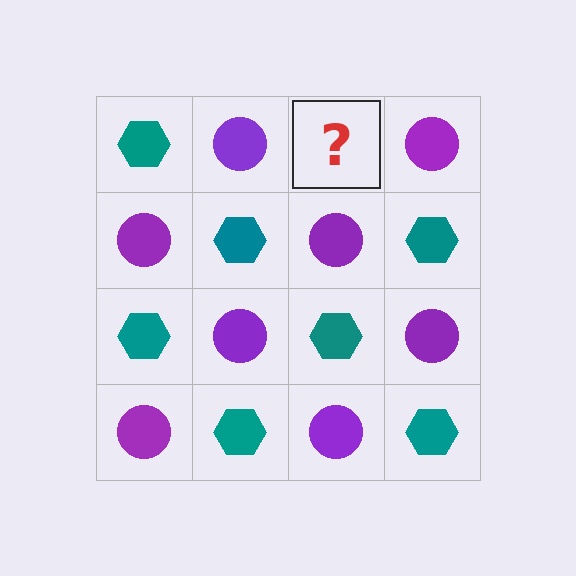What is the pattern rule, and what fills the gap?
The rule is that it alternates teal hexagon and purple circle in a checkerboard pattern. The gap should be filled with a teal hexagon.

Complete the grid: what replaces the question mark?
The question mark should be replaced with a teal hexagon.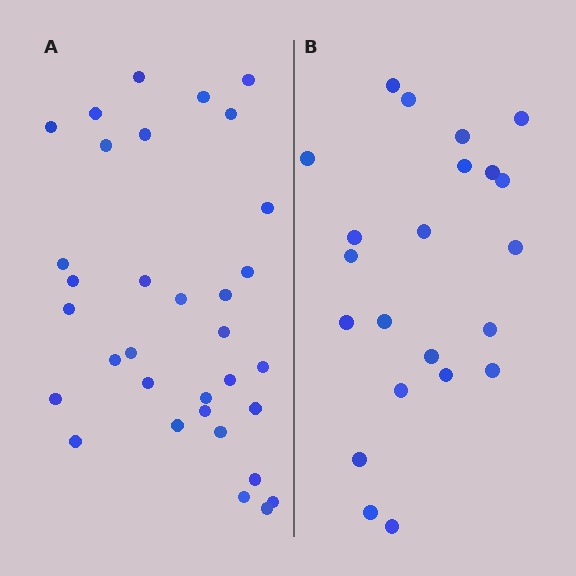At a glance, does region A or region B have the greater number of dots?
Region A (the left region) has more dots.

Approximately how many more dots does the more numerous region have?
Region A has roughly 12 or so more dots than region B.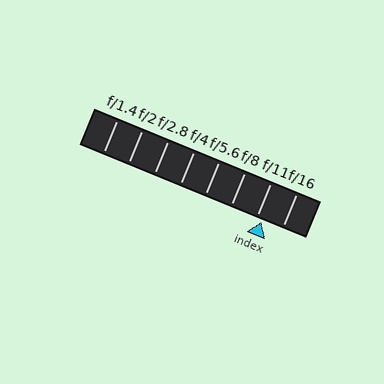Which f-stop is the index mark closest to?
The index mark is closest to f/11.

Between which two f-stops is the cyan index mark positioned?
The index mark is between f/11 and f/16.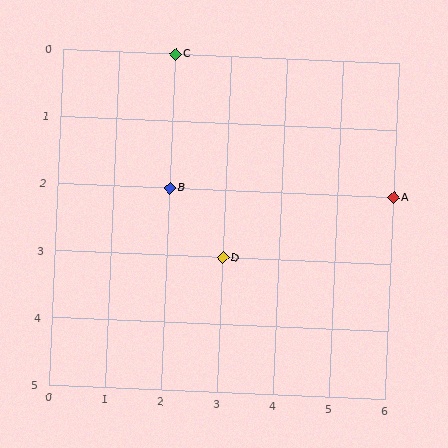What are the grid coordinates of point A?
Point A is at grid coordinates (6, 2).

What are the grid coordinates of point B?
Point B is at grid coordinates (2, 2).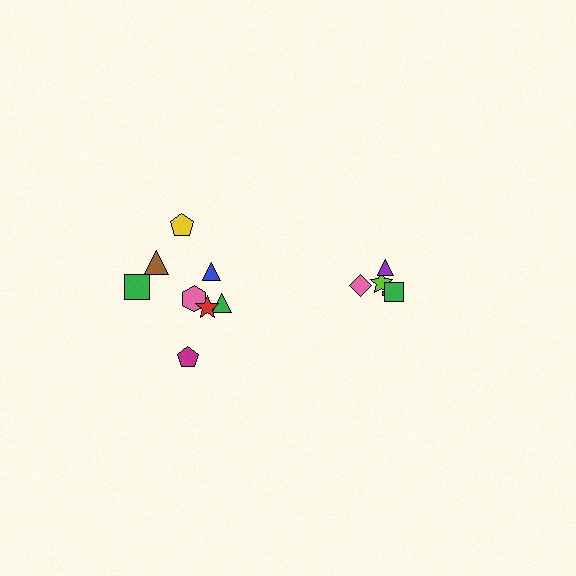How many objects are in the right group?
There are 5 objects.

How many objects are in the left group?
There are 8 objects.